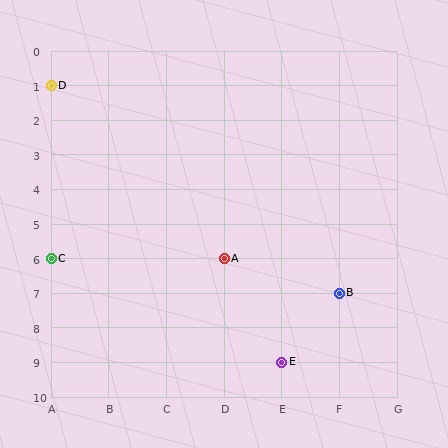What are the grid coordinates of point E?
Point E is at grid coordinates (E, 9).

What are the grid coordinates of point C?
Point C is at grid coordinates (A, 6).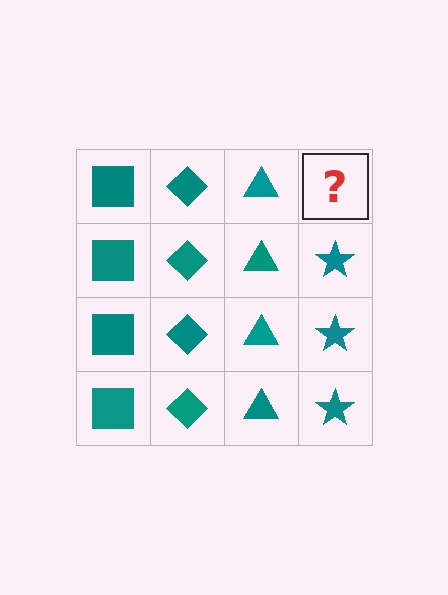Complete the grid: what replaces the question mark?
The question mark should be replaced with a teal star.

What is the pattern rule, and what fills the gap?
The rule is that each column has a consistent shape. The gap should be filled with a teal star.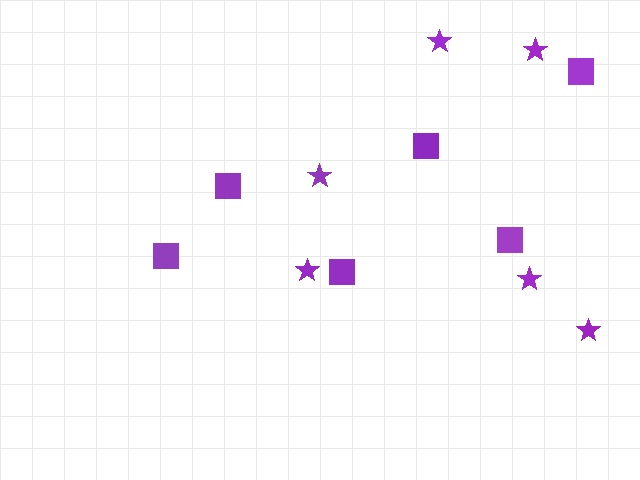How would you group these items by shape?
There are 2 groups: one group of stars (6) and one group of squares (6).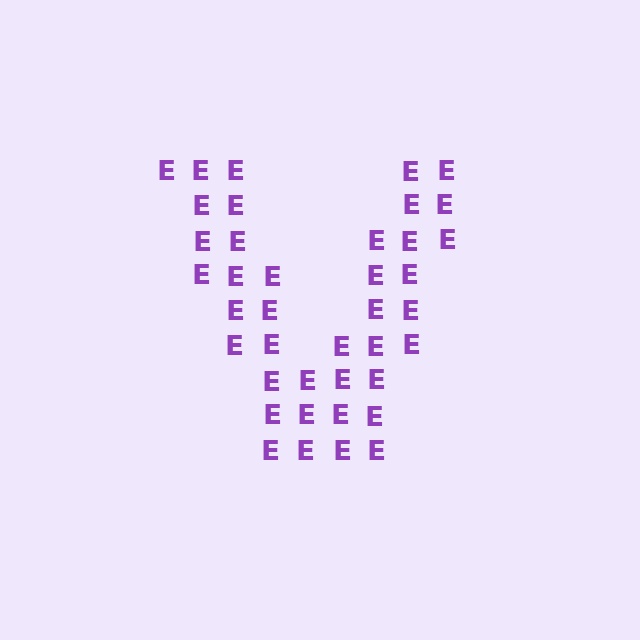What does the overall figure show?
The overall figure shows the letter V.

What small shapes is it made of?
It is made of small letter E's.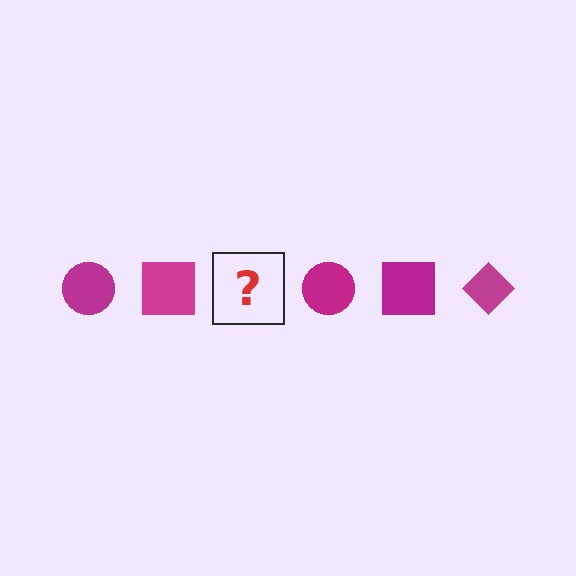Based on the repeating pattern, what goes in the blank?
The blank should be a magenta diamond.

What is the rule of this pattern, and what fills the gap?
The rule is that the pattern cycles through circle, square, diamond shapes in magenta. The gap should be filled with a magenta diamond.